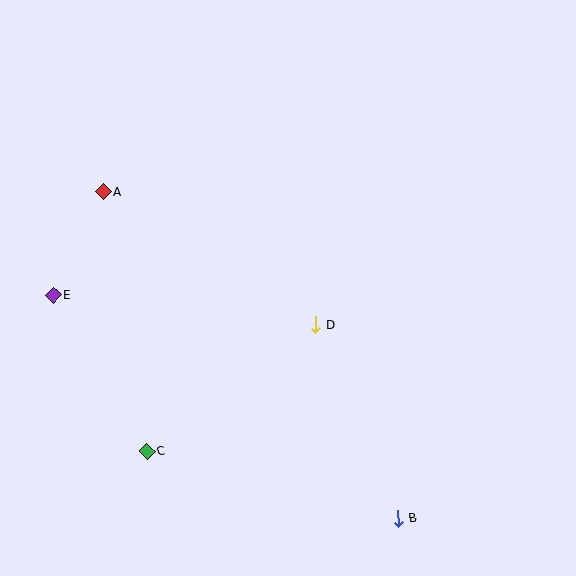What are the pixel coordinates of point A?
Point A is at (103, 192).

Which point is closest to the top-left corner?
Point A is closest to the top-left corner.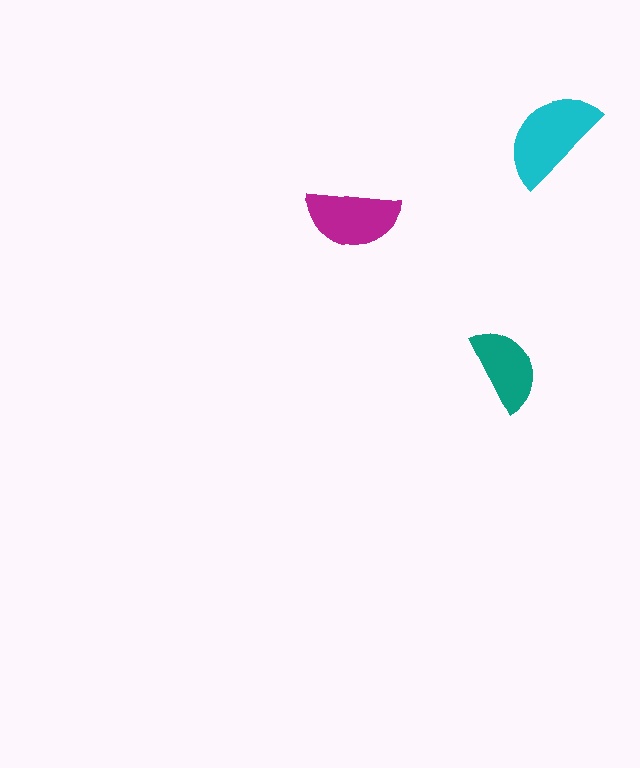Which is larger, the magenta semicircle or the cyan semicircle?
The cyan one.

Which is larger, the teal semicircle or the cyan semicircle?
The cyan one.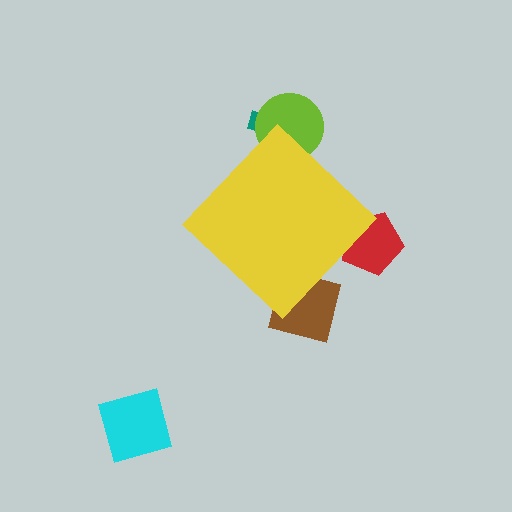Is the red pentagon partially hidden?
Yes, the red pentagon is partially hidden behind the yellow diamond.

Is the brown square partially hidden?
Yes, the brown square is partially hidden behind the yellow diamond.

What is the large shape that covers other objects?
A yellow diamond.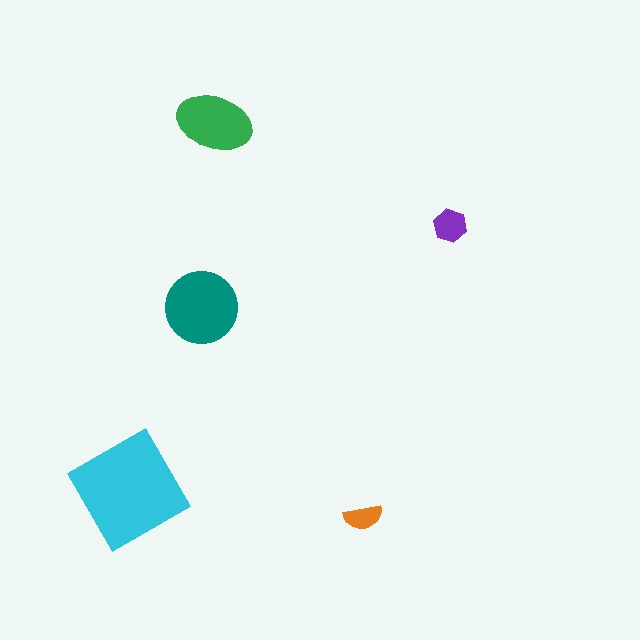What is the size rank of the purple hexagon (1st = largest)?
4th.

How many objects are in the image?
There are 5 objects in the image.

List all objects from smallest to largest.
The orange semicircle, the purple hexagon, the green ellipse, the teal circle, the cyan diamond.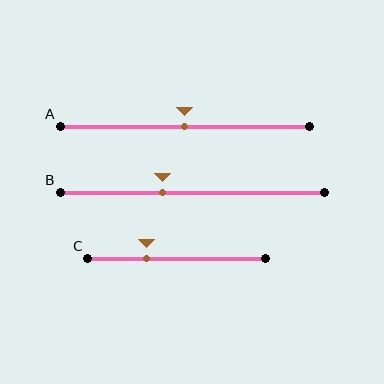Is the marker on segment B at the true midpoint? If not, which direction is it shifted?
No, the marker on segment B is shifted to the left by about 11% of the segment length.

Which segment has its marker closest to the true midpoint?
Segment A has its marker closest to the true midpoint.